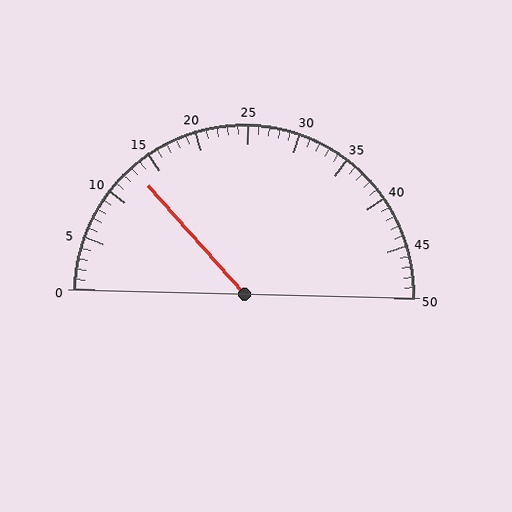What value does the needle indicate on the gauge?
The needle indicates approximately 13.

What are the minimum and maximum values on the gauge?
The gauge ranges from 0 to 50.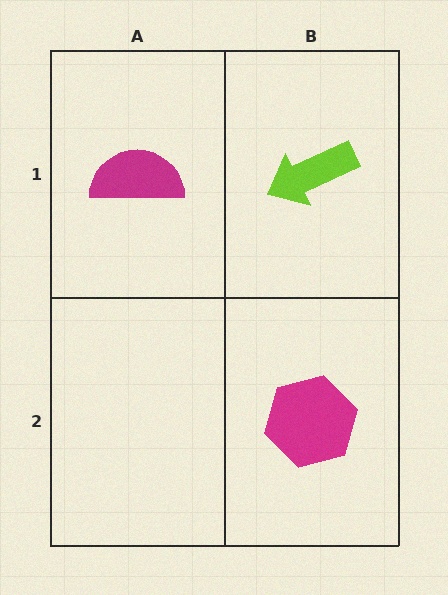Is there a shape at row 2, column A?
No, that cell is empty.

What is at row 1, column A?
A magenta semicircle.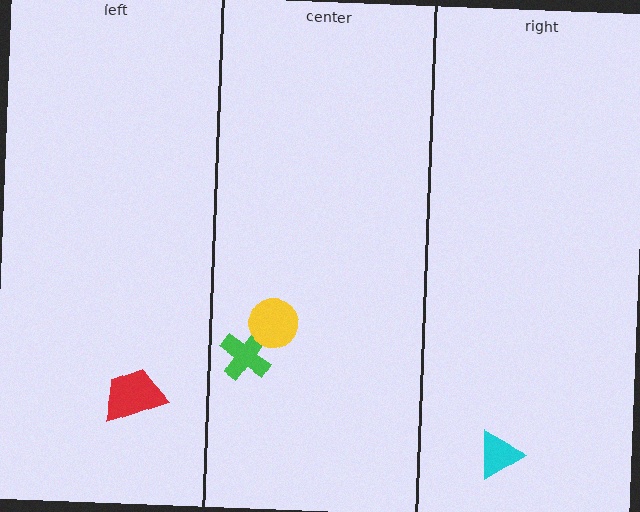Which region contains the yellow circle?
The center region.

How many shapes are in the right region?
1.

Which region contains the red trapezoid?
The left region.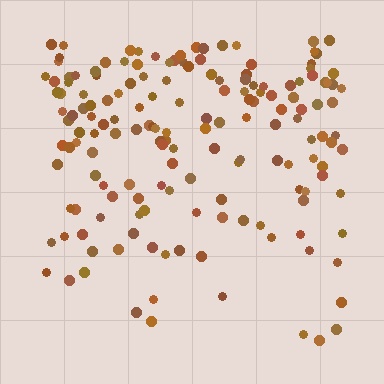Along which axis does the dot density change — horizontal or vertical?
Vertical.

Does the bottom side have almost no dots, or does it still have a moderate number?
Still a moderate number, just noticeably fewer than the top.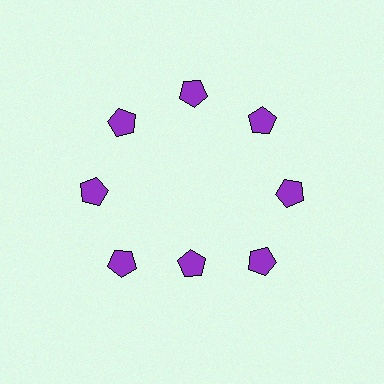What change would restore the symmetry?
The symmetry would be restored by moving it outward, back onto the ring so that all 8 pentagons sit at equal angles and equal distance from the center.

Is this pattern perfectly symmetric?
No. The 8 purple pentagons are arranged in a ring, but one element near the 6 o'clock position is pulled inward toward the center, breaking the 8-fold rotational symmetry.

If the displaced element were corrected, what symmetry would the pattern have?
It would have 8-fold rotational symmetry — the pattern would map onto itself every 45 degrees.